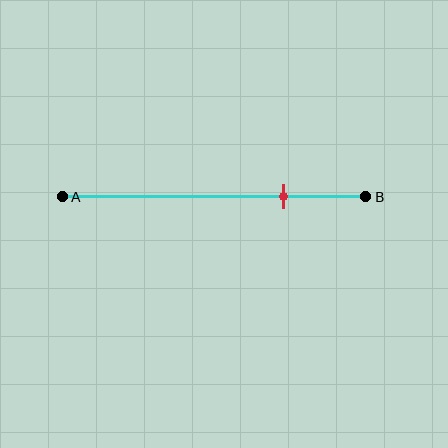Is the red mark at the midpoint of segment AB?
No, the mark is at about 75% from A, not at the 50% midpoint.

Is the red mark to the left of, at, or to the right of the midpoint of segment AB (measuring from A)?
The red mark is to the right of the midpoint of segment AB.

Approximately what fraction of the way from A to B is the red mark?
The red mark is approximately 75% of the way from A to B.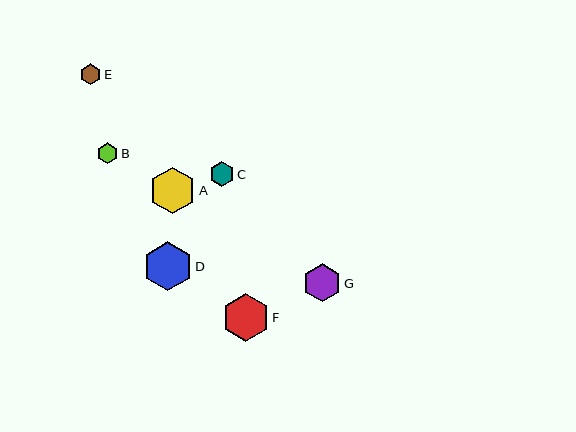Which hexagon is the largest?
Hexagon D is the largest with a size of approximately 49 pixels.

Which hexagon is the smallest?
Hexagon B is the smallest with a size of approximately 21 pixels.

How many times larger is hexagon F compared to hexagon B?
Hexagon F is approximately 2.3 times the size of hexagon B.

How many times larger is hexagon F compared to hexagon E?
Hexagon F is approximately 2.3 times the size of hexagon E.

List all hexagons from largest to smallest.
From largest to smallest: D, F, A, G, C, E, B.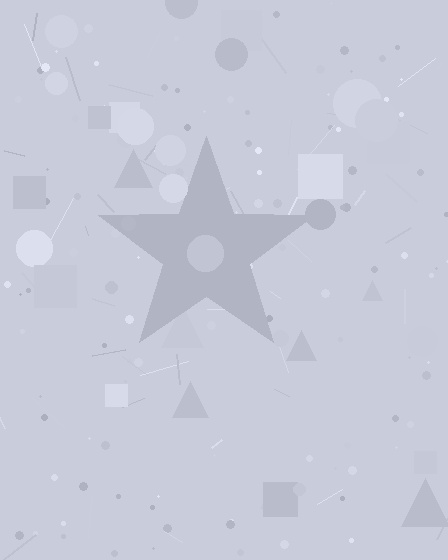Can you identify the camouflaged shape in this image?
The camouflaged shape is a star.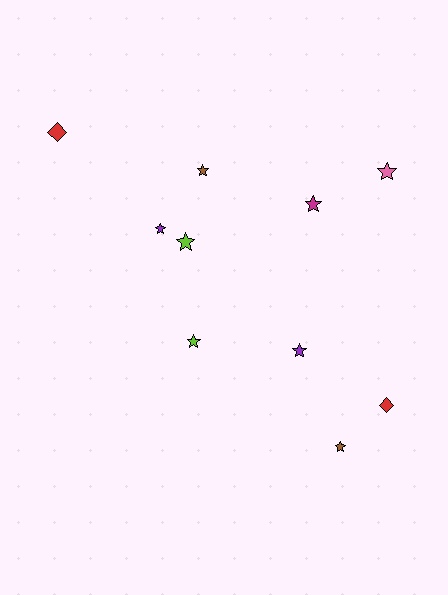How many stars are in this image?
There are 8 stars.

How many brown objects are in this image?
There are 2 brown objects.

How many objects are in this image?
There are 10 objects.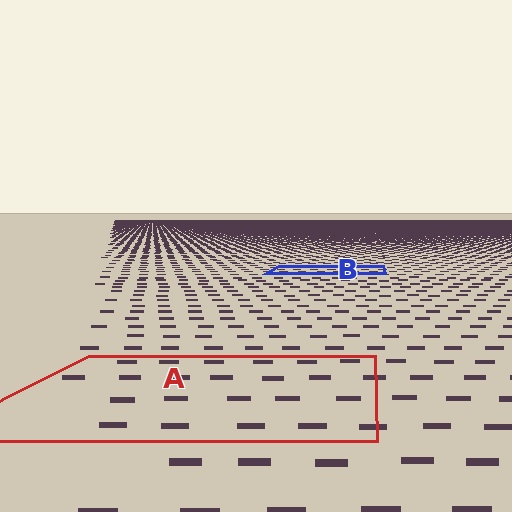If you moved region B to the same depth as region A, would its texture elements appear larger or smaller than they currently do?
They would appear larger. At a closer depth, the same texture elements are projected at a bigger on-screen size.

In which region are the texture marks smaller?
The texture marks are smaller in region B, because it is farther away.